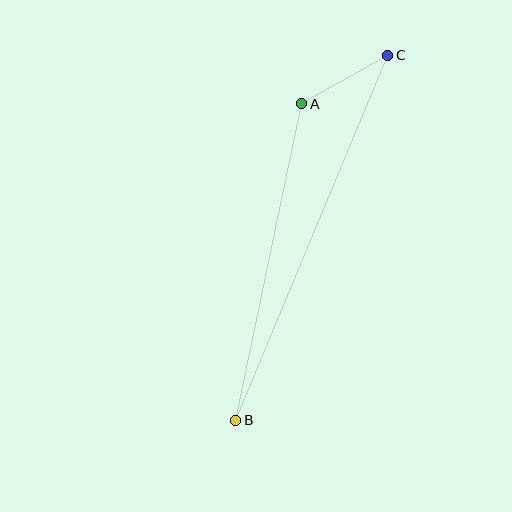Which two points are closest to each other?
Points A and C are closest to each other.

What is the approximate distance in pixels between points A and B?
The distance between A and B is approximately 323 pixels.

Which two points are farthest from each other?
Points B and C are farthest from each other.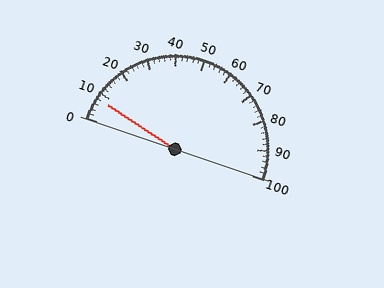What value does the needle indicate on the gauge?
The needle indicates approximately 8.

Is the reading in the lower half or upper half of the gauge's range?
The reading is in the lower half of the range (0 to 100).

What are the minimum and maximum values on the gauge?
The gauge ranges from 0 to 100.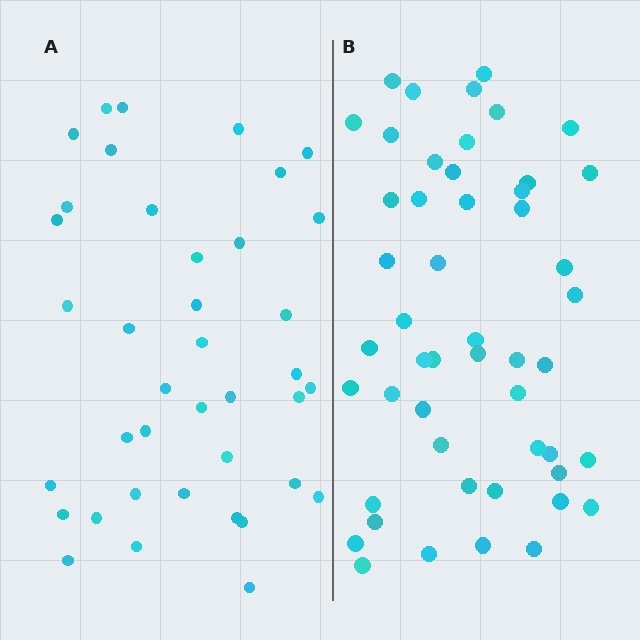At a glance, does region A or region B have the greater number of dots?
Region B (the right region) has more dots.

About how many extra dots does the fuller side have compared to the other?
Region B has roughly 12 or so more dots than region A.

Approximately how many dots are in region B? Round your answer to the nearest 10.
About 50 dots.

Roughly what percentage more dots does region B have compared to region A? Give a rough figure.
About 30% more.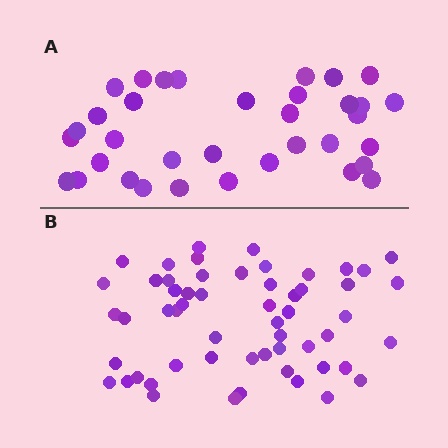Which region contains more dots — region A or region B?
Region B (the bottom region) has more dots.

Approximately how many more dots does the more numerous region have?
Region B has approximately 20 more dots than region A.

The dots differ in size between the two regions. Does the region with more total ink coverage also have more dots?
No. Region A has more total ink coverage because its dots are larger, but region B actually contains more individual dots. Total area can be misleading — the number of items is what matters here.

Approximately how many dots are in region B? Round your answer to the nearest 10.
About 60 dots. (The exact count is 56, which rounds to 60.)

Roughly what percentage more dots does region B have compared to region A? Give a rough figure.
About 60% more.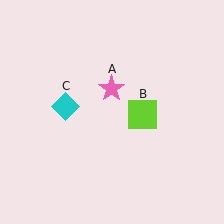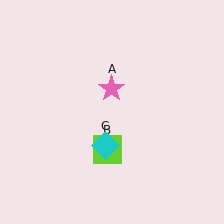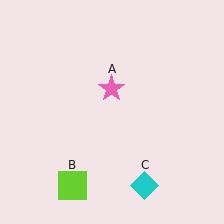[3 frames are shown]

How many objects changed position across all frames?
2 objects changed position: lime square (object B), cyan diamond (object C).